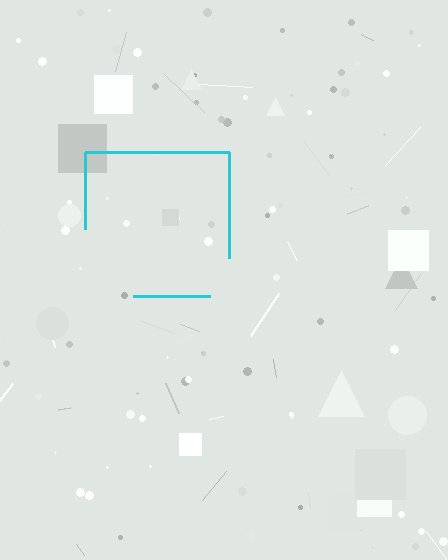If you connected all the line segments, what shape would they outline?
They would outline a square.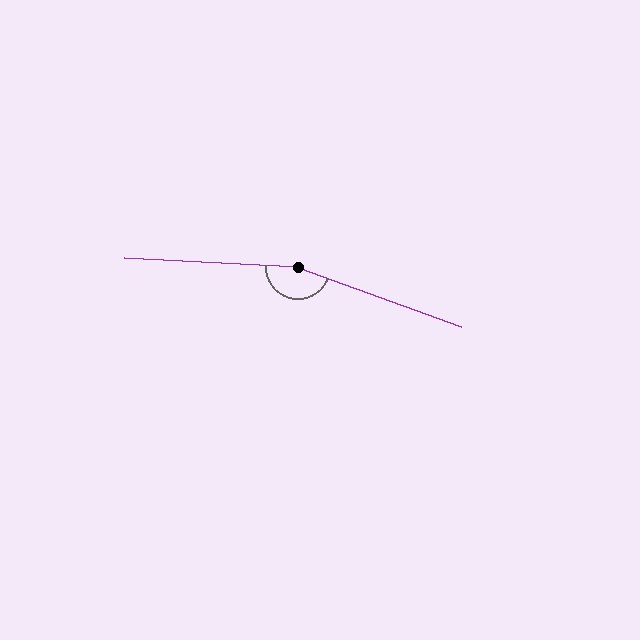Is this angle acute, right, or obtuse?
It is obtuse.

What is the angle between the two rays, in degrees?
Approximately 163 degrees.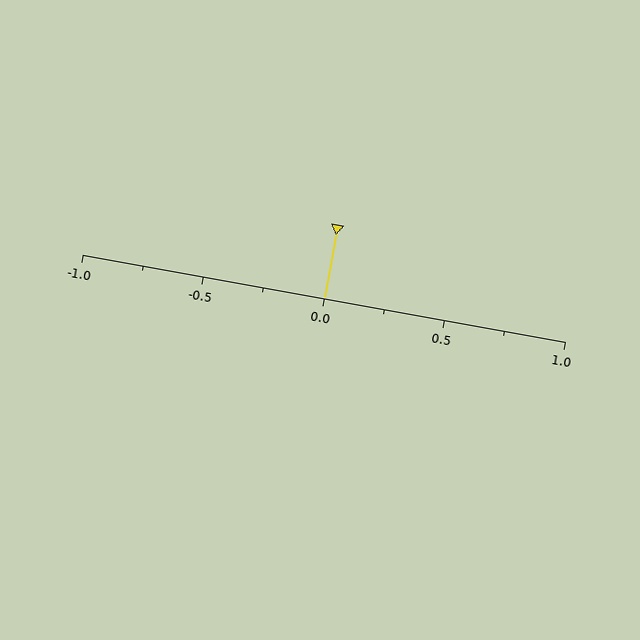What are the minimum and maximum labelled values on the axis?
The axis runs from -1.0 to 1.0.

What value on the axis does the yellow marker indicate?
The marker indicates approximately 0.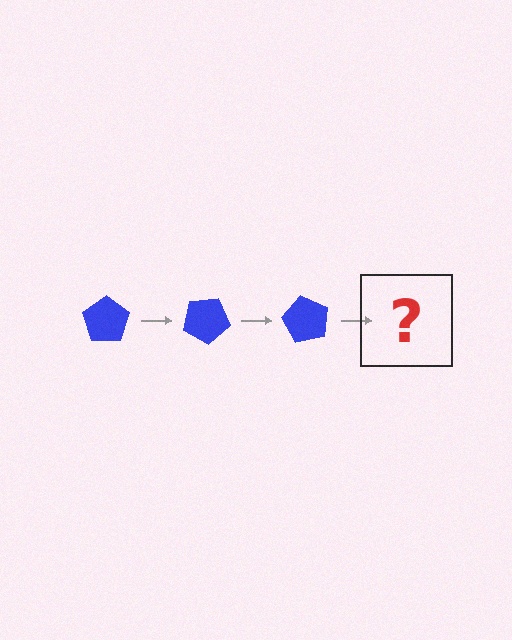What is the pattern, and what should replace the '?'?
The pattern is that the pentagon rotates 30 degrees each step. The '?' should be a blue pentagon rotated 90 degrees.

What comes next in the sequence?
The next element should be a blue pentagon rotated 90 degrees.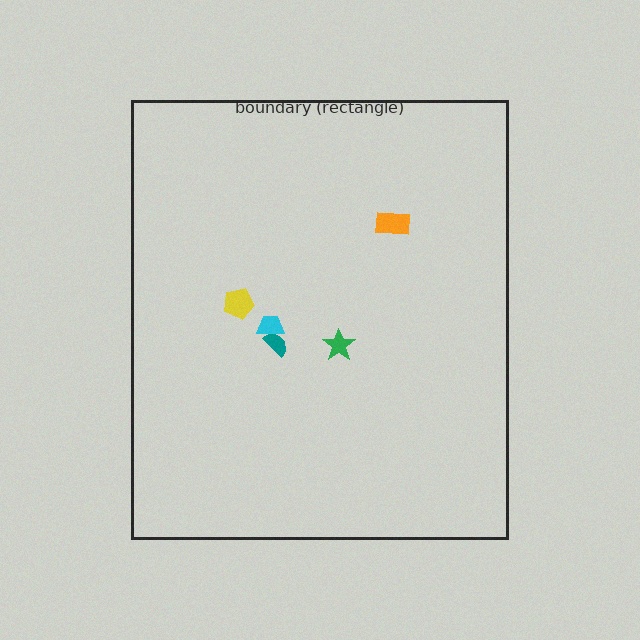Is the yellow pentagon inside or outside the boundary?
Inside.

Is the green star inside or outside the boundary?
Inside.